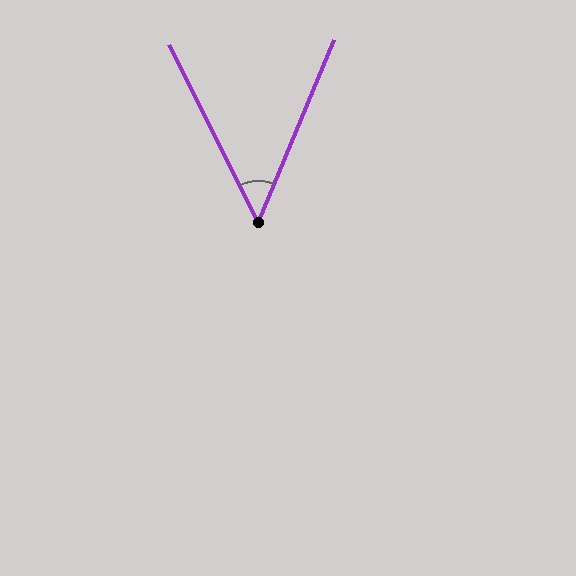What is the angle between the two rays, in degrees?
Approximately 49 degrees.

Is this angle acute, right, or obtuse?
It is acute.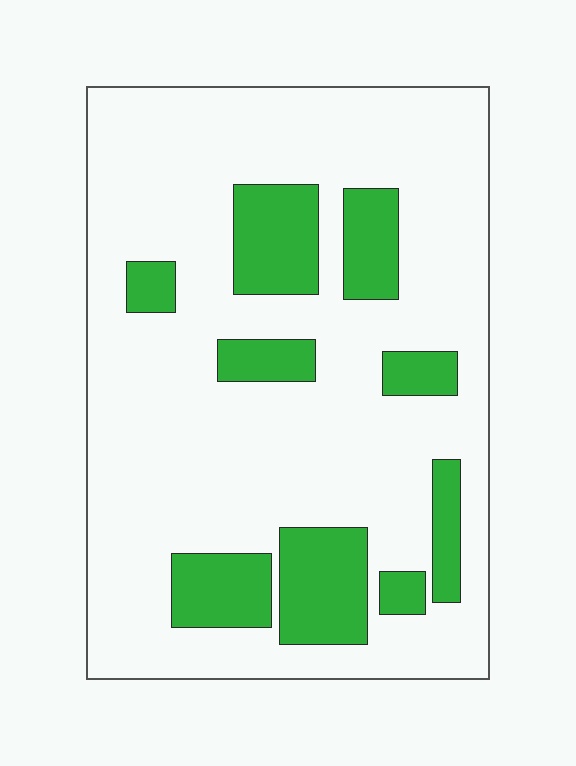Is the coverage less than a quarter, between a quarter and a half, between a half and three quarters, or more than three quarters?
Less than a quarter.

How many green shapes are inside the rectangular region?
9.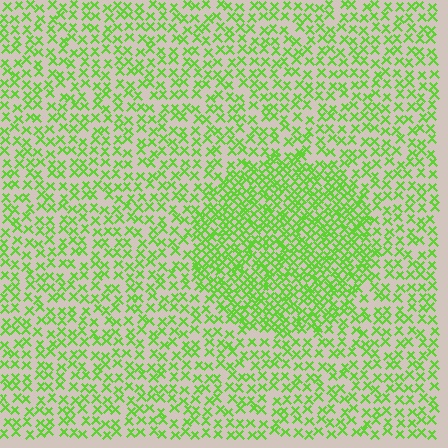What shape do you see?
I see a circle.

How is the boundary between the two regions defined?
The boundary is defined by a change in element density (approximately 1.9x ratio). All elements are the same color, size, and shape.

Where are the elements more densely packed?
The elements are more densely packed inside the circle boundary.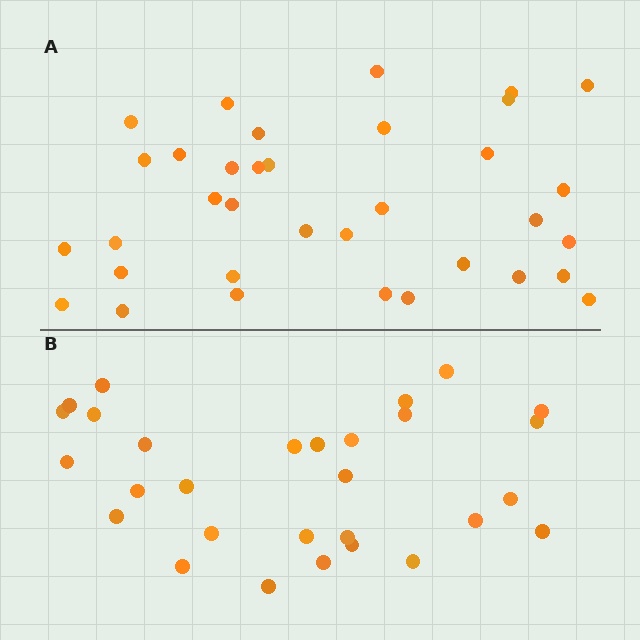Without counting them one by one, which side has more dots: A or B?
Region A (the top region) has more dots.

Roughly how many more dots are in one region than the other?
Region A has about 6 more dots than region B.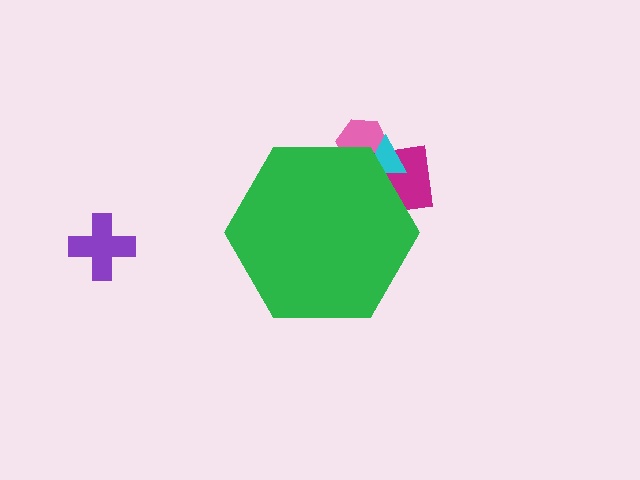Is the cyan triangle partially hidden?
Yes, the cyan triangle is partially hidden behind the green hexagon.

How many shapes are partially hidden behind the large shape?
3 shapes are partially hidden.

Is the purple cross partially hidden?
No, the purple cross is fully visible.